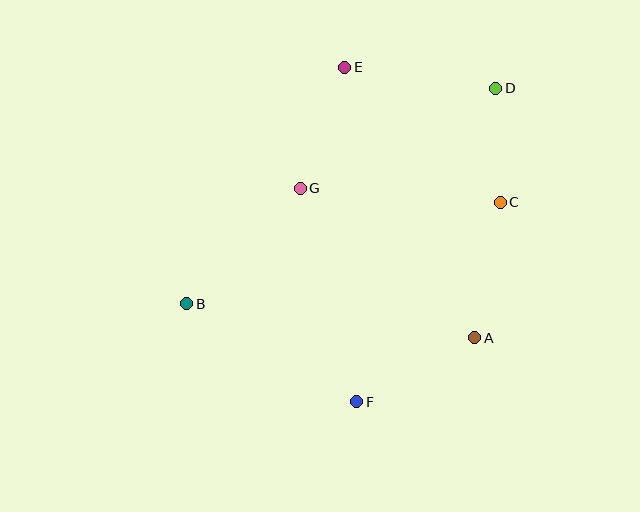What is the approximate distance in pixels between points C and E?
The distance between C and E is approximately 206 pixels.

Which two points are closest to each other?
Points C and D are closest to each other.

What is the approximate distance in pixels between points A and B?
The distance between A and B is approximately 290 pixels.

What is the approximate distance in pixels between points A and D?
The distance between A and D is approximately 250 pixels.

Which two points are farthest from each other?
Points B and D are farthest from each other.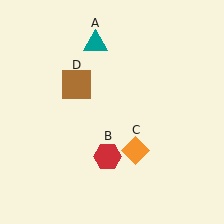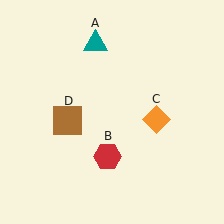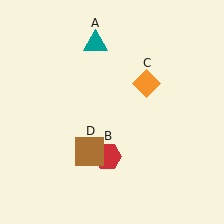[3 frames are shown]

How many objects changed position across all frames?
2 objects changed position: orange diamond (object C), brown square (object D).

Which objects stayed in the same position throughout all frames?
Teal triangle (object A) and red hexagon (object B) remained stationary.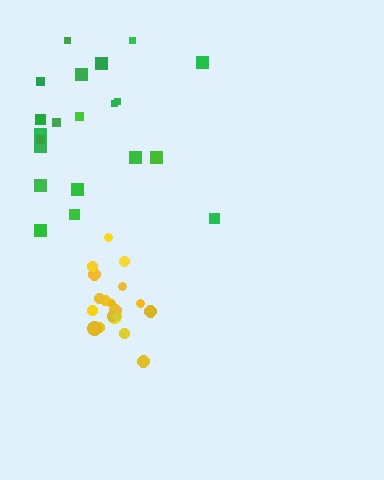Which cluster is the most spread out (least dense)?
Green.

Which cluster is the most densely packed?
Yellow.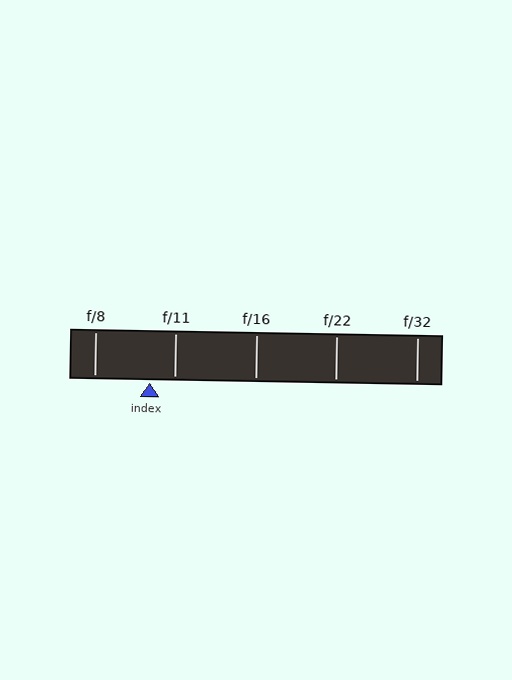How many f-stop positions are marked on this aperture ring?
There are 5 f-stop positions marked.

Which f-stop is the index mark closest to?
The index mark is closest to f/11.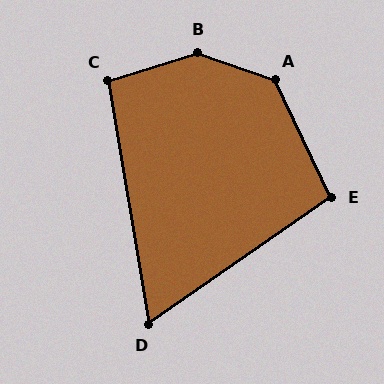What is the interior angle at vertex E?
Approximately 99 degrees (obtuse).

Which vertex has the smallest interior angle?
D, at approximately 65 degrees.